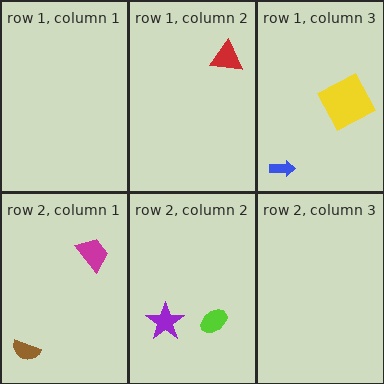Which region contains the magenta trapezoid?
The row 2, column 1 region.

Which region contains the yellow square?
The row 1, column 3 region.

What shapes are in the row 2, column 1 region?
The magenta trapezoid, the brown semicircle.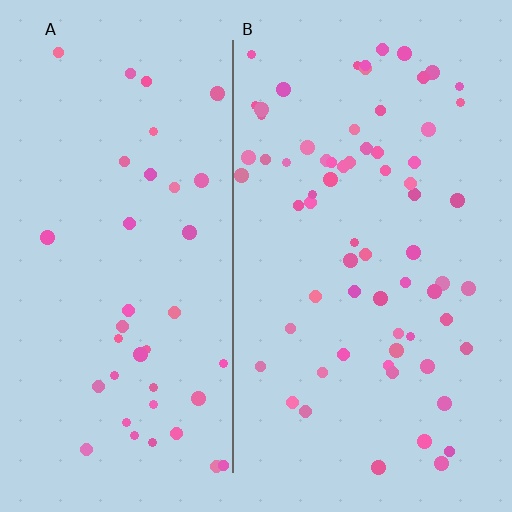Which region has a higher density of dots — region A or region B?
B (the right).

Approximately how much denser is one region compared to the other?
Approximately 1.7× — region B over region A.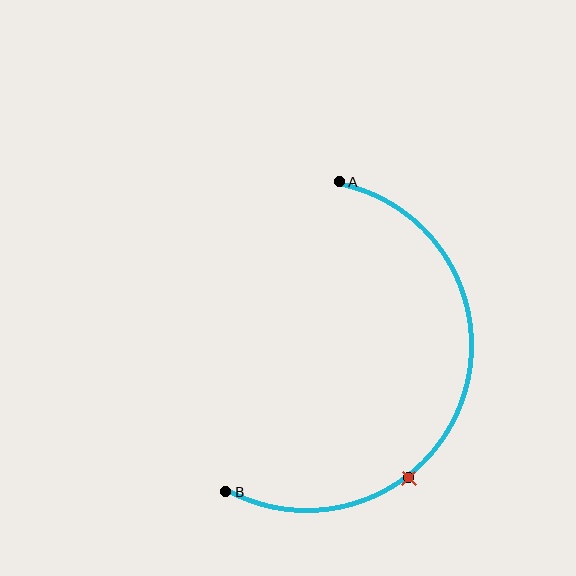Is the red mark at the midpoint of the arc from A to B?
No. The red mark lies on the arc but is closer to endpoint B. The arc midpoint would be at the point on the curve equidistant along the arc from both A and B.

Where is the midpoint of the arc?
The arc midpoint is the point on the curve farthest from the straight line joining A and B. It sits to the right of that line.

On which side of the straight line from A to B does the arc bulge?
The arc bulges to the right of the straight line connecting A and B.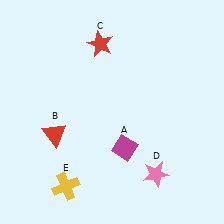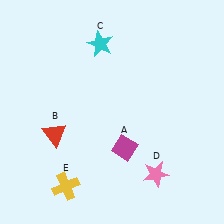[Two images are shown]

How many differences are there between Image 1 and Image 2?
There is 1 difference between the two images.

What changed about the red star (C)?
In Image 1, C is red. In Image 2, it changed to cyan.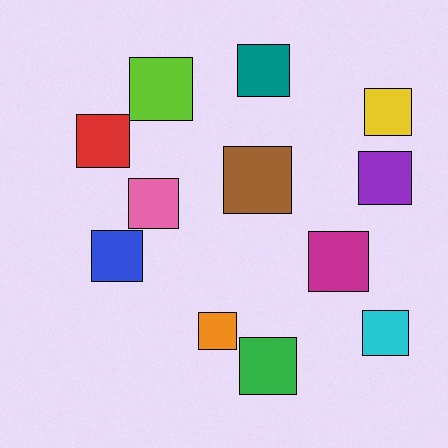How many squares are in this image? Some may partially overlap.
There are 12 squares.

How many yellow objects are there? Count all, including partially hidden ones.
There is 1 yellow object.